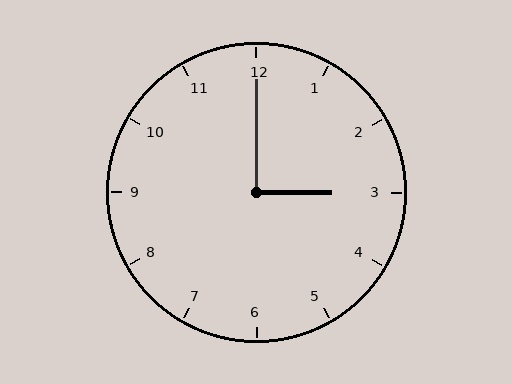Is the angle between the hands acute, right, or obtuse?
It is right.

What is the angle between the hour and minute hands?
Approximately 90 degrees.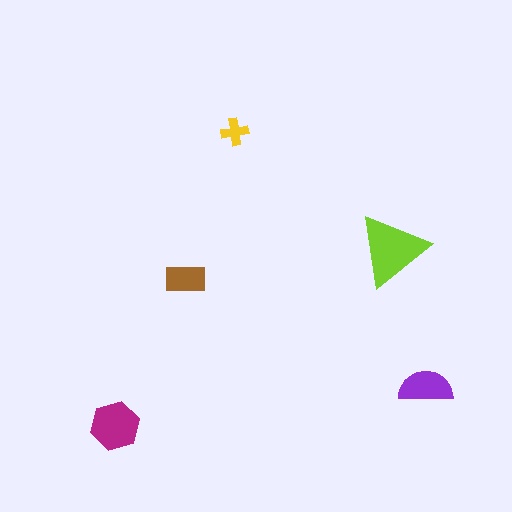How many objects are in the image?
There are 5 objects in the image.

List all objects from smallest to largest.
The yellow cross, the brown rectangle, the purple semicircle, the magenta hexagon, the lime triangle.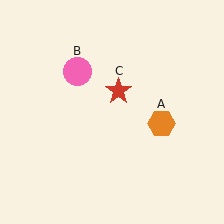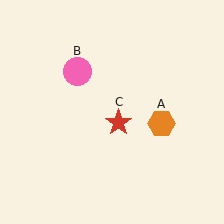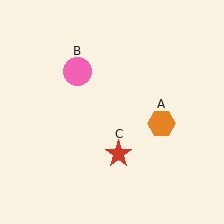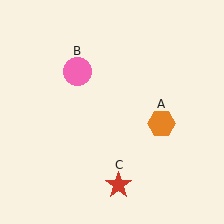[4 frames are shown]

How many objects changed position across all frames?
1 object changed position: red star (object C).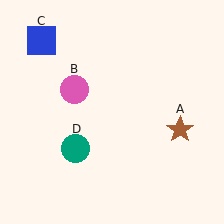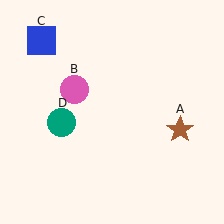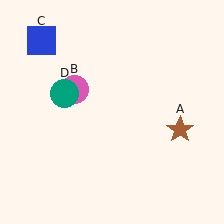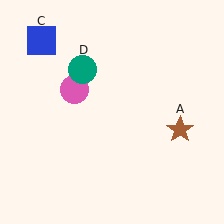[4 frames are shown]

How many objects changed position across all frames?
1 object changed position: teal circle (object D).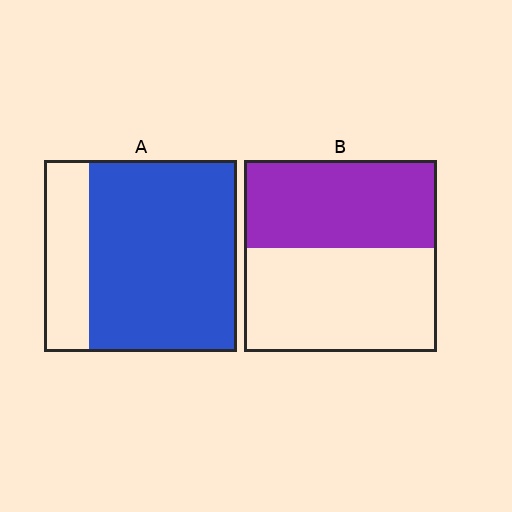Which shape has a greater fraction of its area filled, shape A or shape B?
Shape A.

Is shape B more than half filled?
No.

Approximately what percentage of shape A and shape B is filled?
A is approximately 75% and B is approximately 45%.